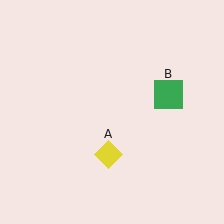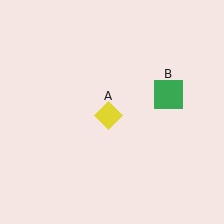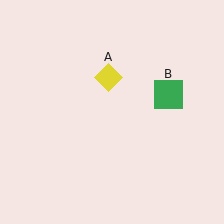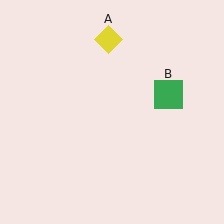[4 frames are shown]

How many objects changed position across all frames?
1 object changed position: yellow diamond (object A).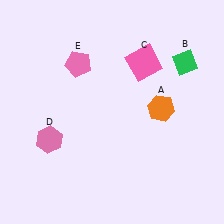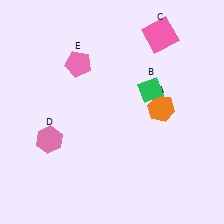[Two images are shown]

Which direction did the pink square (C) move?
The pink square (C) moved up.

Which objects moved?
The objects that moved are: the green diamond (B), the pink square (C).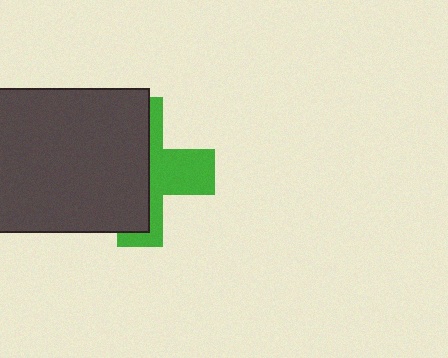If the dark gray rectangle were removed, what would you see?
You would see the complete green cross.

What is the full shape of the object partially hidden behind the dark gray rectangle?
The partially hidden object is a green cross.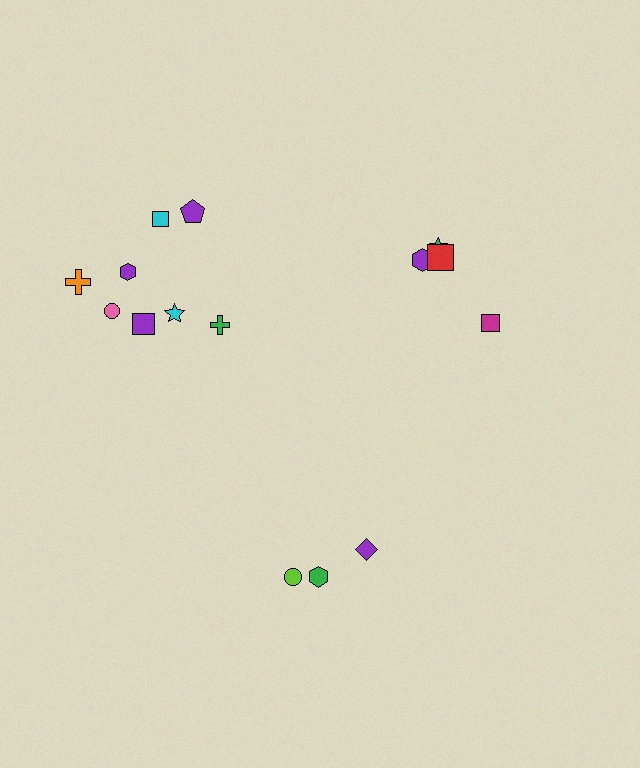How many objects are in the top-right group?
There are 4 objects.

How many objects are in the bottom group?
There are 3 objects.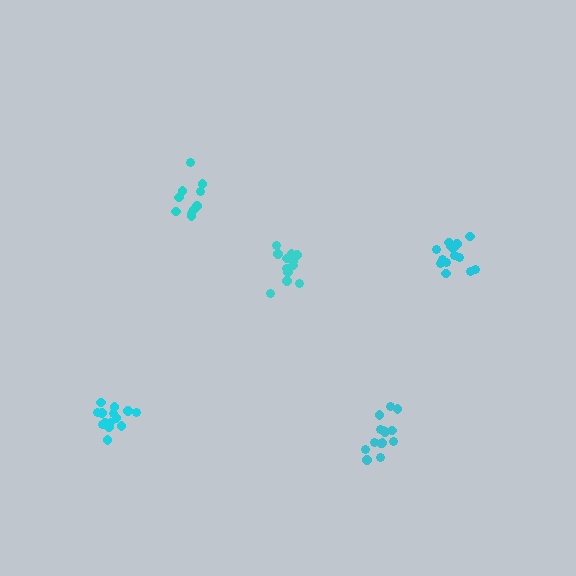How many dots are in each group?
Group 1: 14 dots, Group 2: 10 dots, Group 3: 14 dots, Group 4: 14 dots, Group 5: 12 dots (64 total).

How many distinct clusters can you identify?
There are 5 distinct clusters.